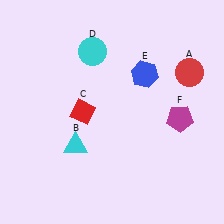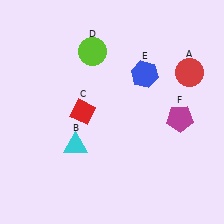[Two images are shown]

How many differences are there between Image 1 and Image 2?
There is 1 difference between the two images.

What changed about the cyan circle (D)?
In Image 1, D is cyan. In Image 2, it changed to lime.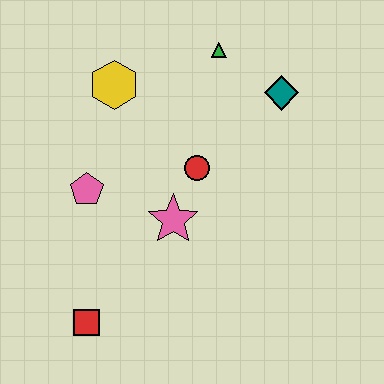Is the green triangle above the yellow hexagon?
Yes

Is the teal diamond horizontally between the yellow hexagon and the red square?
No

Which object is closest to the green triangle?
The teal diamond is closest to the green triangle.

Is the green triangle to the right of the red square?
Yes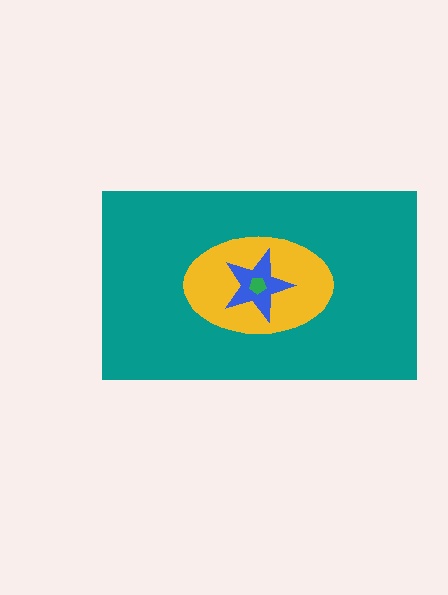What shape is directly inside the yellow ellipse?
The blue star.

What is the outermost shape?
The teal rectangle.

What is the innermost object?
The green pentagon.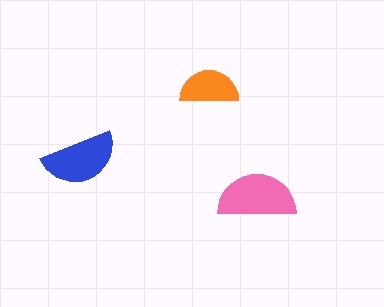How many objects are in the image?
There are 3 objects in the image.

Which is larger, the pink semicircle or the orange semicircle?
The pink one.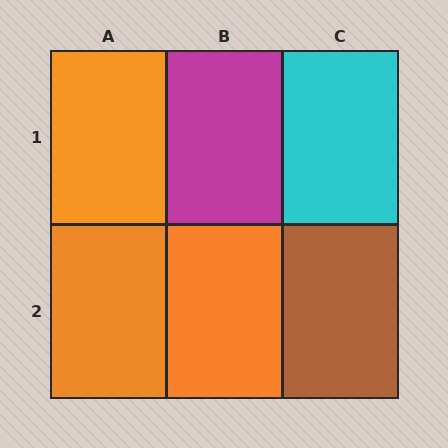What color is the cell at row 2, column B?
Orange.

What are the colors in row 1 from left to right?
Orange, magenta, cyan.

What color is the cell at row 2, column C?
Brown.